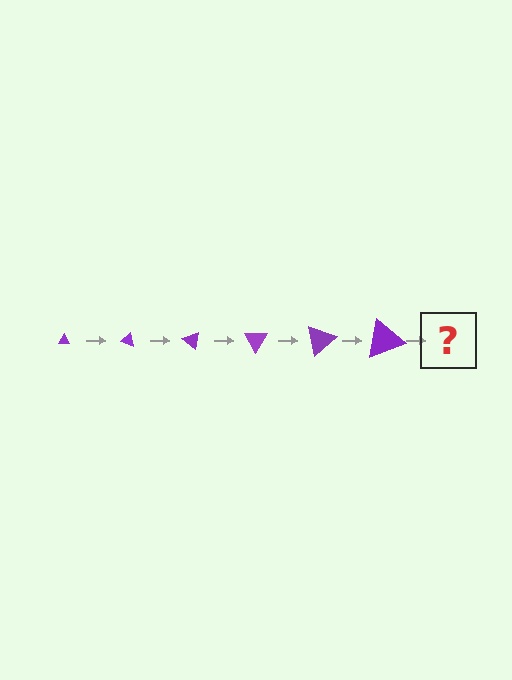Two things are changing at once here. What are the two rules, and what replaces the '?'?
The two rules are that the triangle grows larger each step and it rotates 20 degrees each step. The '?' should be a triangle, larger than the previous one and rotated 120 degrees from the start.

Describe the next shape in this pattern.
It should be a triangle, larger than the previous one and rotated 120 degrees from the start.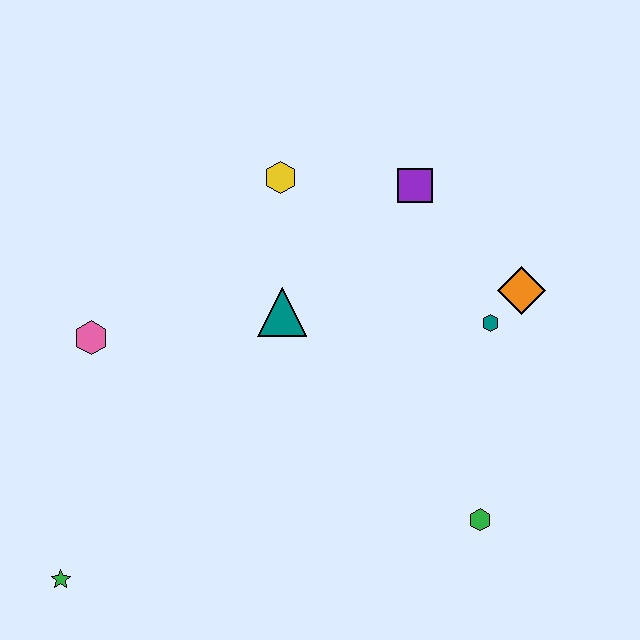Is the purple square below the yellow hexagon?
Yes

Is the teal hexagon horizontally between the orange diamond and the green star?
Yes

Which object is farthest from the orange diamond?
The green star is farthest from the orange diamond.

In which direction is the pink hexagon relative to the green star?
The pink hexagon is above the green star.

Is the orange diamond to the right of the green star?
Yes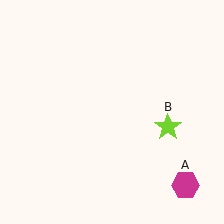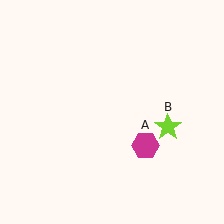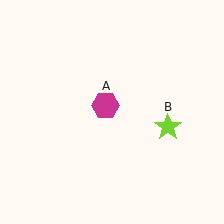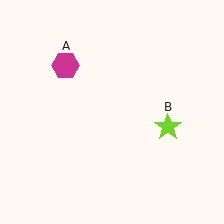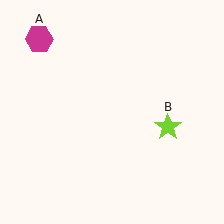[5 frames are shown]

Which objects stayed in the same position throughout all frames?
Lime star (object B) remained stationary.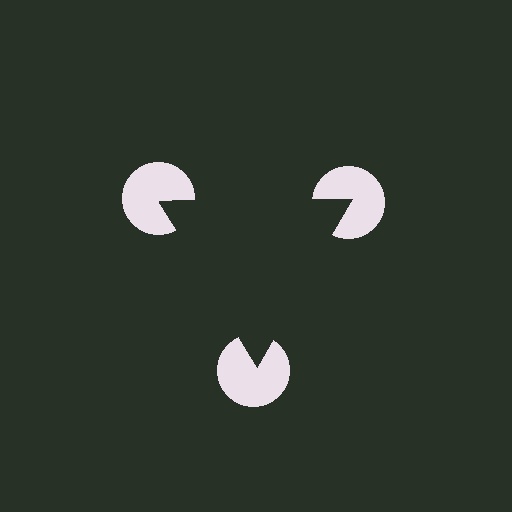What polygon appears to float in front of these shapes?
An illusory triangle — its edges are inferred from the aligned wedge cuts in the pac-man discs, not physically drawn.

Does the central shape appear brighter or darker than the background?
It typically appears slightly darker than the background, even though no actual brightness change is drawn.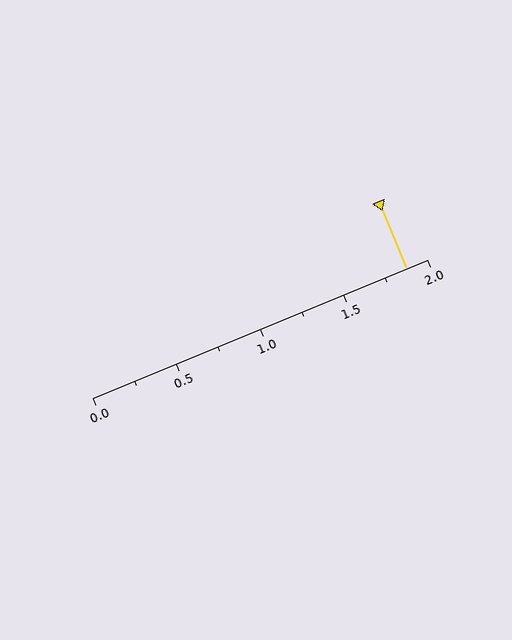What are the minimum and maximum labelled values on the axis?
The axis runs from 0.0 to 2.0.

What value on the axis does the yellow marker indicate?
The marker indicates approximately 1.88.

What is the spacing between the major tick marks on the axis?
The major ticks are spaced 0.5 apart.